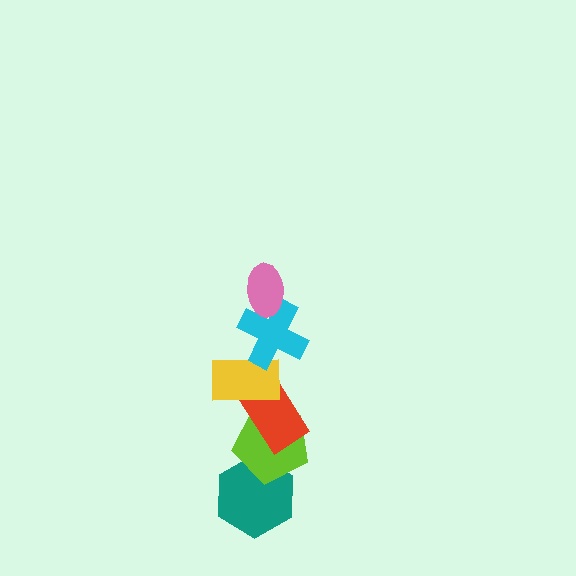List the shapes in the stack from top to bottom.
From top to bottom: the pink ellipse, the cyan cross, the yellow rectangle, the red rectangle, the lime pentagon, the teal hexagon.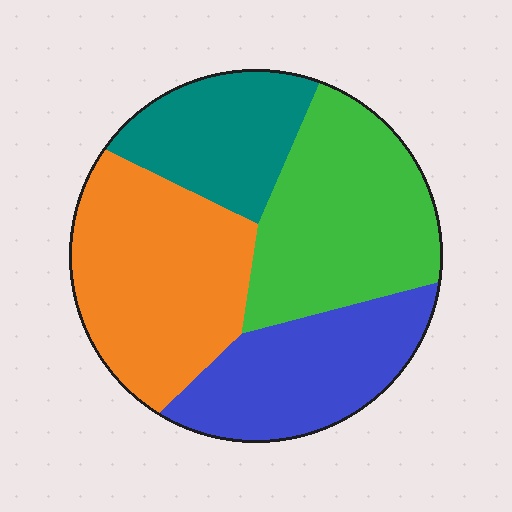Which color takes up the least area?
Teal, at roughly 20%.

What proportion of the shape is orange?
Orange takes up about one third (1/3) of the shape.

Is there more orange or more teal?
Orange.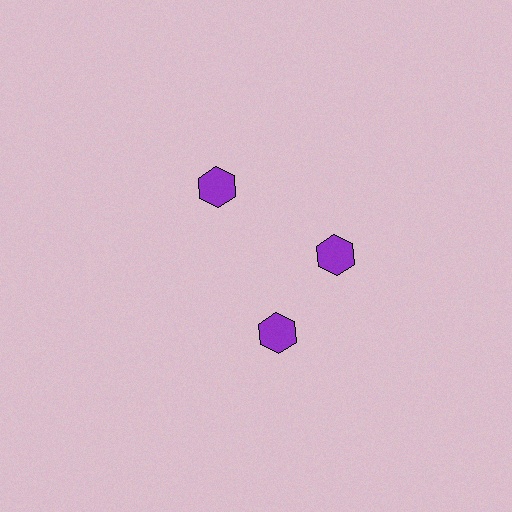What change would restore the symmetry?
The symmetry would be restored by rotating it back into even spacing with its neighbors so that all 3 hexagons sit at equal angles and equal distance from the center.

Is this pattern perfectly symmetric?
No. The 3 purple hexagons are arranged in a ring, but one element near the 7 o'clock position is rotated out of alignment along the ring, breaking the 3-fold rotational symmetry.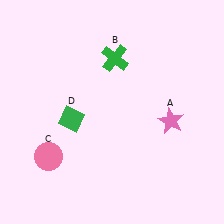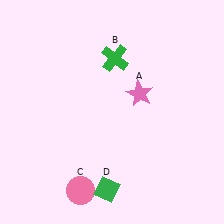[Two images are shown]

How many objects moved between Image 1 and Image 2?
3 objects moved between the two images.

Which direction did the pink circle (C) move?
The pink circle (C) moved down.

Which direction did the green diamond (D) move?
The green diamond (D) moved down.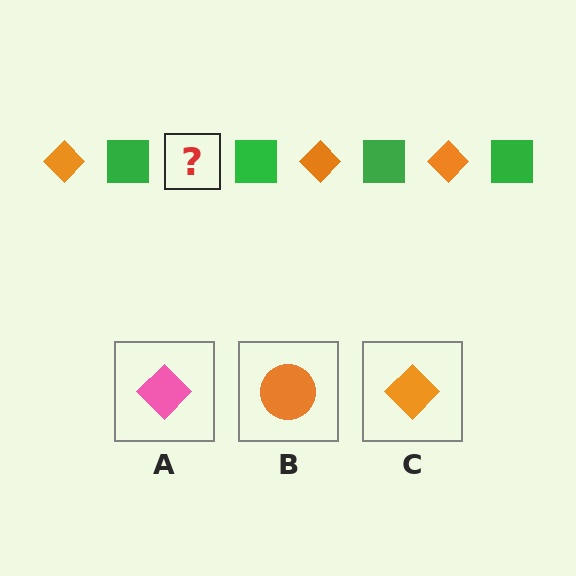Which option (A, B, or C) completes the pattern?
C.